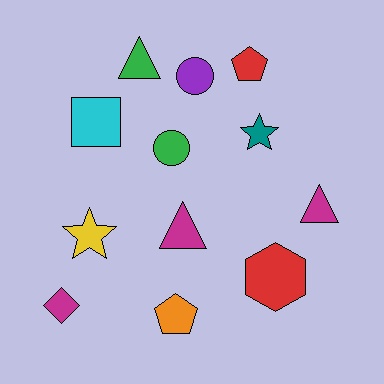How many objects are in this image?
There are 12 objects.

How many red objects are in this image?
There are 2 red objects.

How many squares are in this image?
There is 1 square.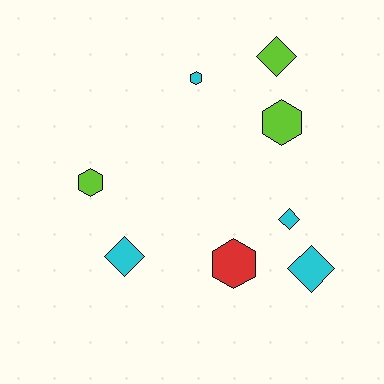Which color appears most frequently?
Cyan, with 4 objects.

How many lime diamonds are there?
There is 1 lime diamond.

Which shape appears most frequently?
Hexagon, with 4 objects.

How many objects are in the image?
There are 8 objects.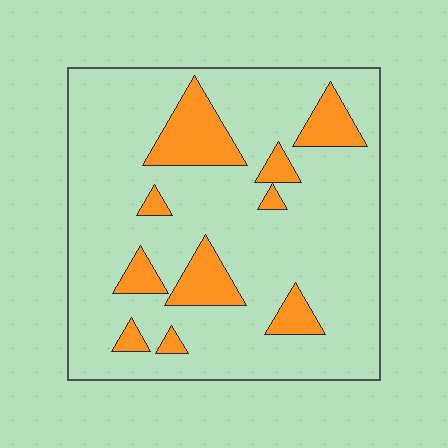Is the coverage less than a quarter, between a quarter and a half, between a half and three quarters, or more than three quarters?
Less than a quarter.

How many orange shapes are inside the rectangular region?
10.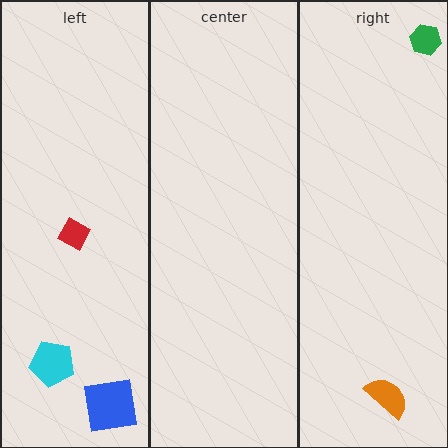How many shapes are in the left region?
3.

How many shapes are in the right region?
2.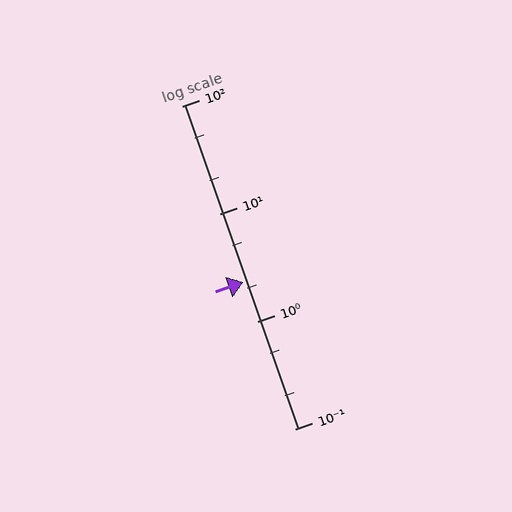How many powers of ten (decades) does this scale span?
The scale spans 3 decades, from 0.1 to 100.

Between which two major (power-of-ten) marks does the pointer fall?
The pointer is between 1 and 10.